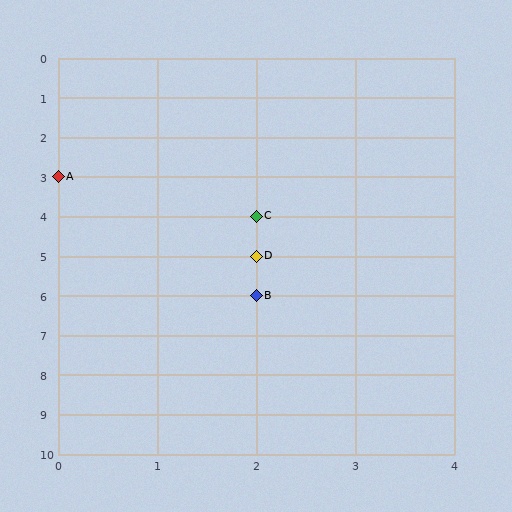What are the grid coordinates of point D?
Point D is at grid coordinates (2, 5).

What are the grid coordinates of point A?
Point A is at grid coordinates (0, 3).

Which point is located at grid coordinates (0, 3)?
Point A is at (0, 3).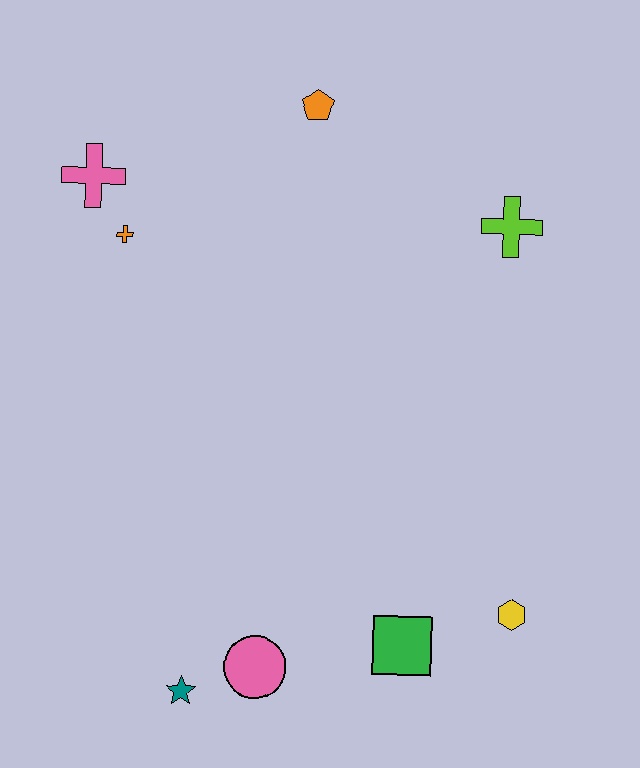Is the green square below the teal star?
No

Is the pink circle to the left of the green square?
Yes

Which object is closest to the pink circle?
The teal star is closest to the pink circle.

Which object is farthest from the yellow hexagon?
The pink cross is farthest from the yellow hexagon.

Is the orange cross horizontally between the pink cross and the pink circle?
Yes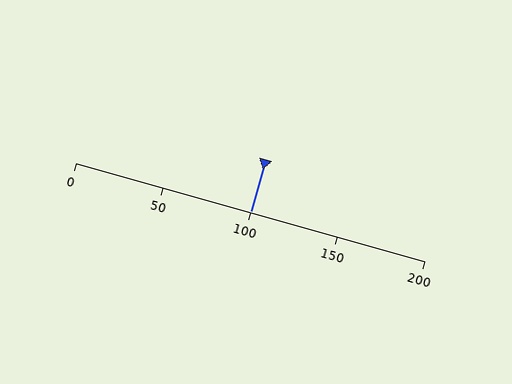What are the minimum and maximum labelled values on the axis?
The axis runs from 0 to 200.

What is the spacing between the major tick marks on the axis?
The major ticks are spaced 50 apart.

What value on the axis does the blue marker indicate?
The marker indicates approximately 100.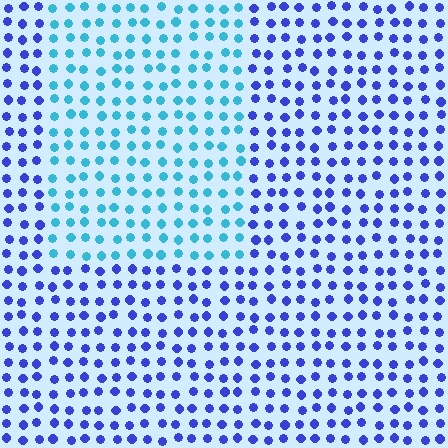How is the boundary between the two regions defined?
The boundary is defined purely by a slight shift in hue (about 46 degrees). Spacing, size, and orientation are identical on both sides.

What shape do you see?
I see a rectangle.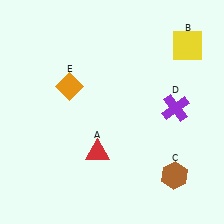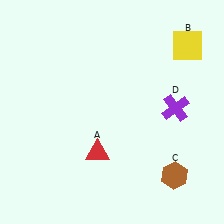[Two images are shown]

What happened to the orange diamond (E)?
The orange diamond (E) was removed in Image 2. It was in the top-left area of Image 1.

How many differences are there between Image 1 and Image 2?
There is 1 difference between the two images.